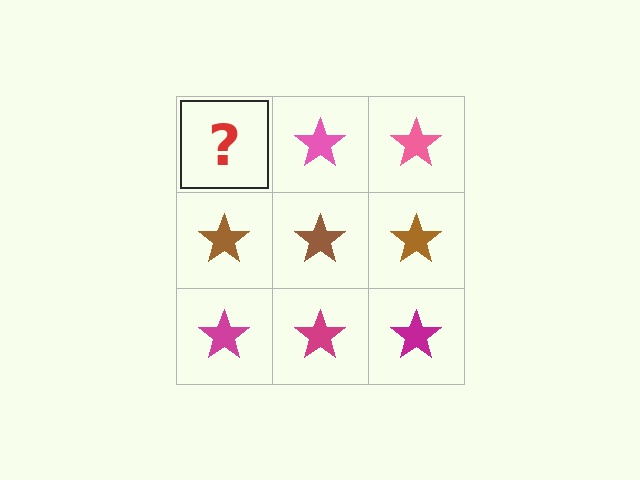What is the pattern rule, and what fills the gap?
The rule is that each row has a consistent color. The gap should be filled with a pink star.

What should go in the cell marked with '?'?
The missing cell should contain a pink star.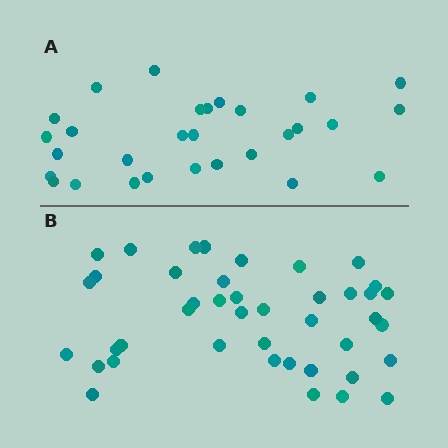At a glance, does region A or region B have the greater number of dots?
Region B (the bottom region) has more dots.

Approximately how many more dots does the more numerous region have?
Region B has approximately 15 more dots than region A.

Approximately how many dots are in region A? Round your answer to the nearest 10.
About 30 dots. (The exact count is 29, which rounds to 30.)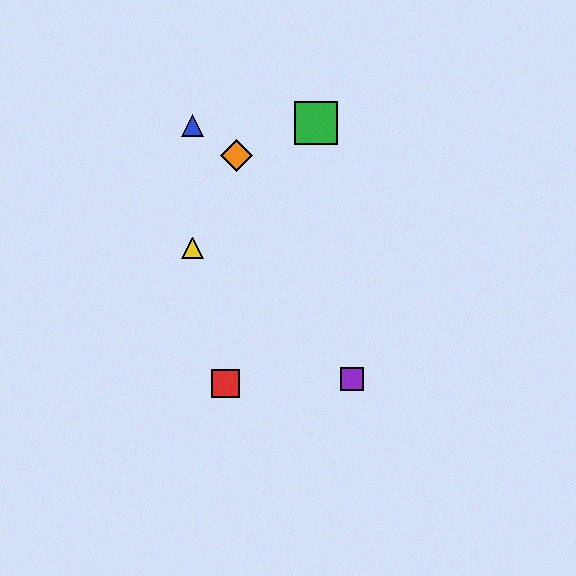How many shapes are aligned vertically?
2 shapes (the blue triangle, the yellow triangle) are aligned vertically.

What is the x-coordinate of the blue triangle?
The blue triangle is at x≈192.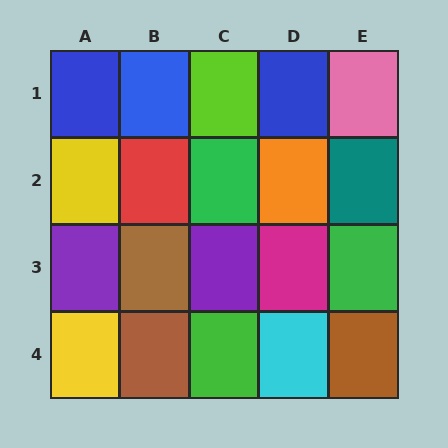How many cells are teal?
1 cell is teal.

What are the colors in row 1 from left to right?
Blue, blue, lime, blue, pink.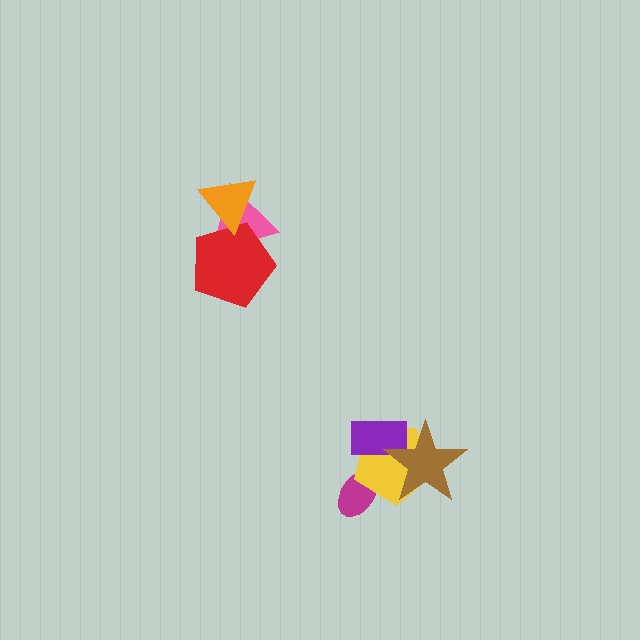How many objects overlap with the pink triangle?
2 objects overlap with the pink triangle.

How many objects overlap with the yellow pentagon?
3 objects overlap with the yellow pentagon.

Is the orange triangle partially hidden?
No, no other shape covers it.